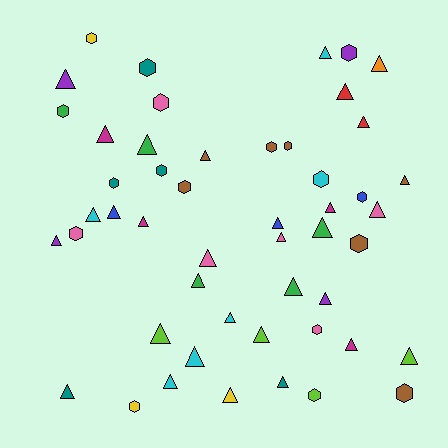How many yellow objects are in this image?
There are 3 yellow objects.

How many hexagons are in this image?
There are 18 hexagons.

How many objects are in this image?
There are 50 objects.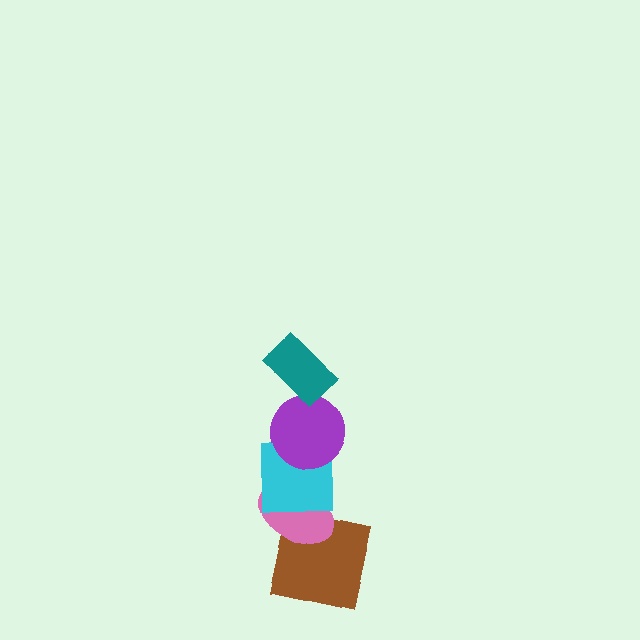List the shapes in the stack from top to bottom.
From top to bottom: the teal rectangle, the purple circle, the cyan square, the pink ellipse, the brown square.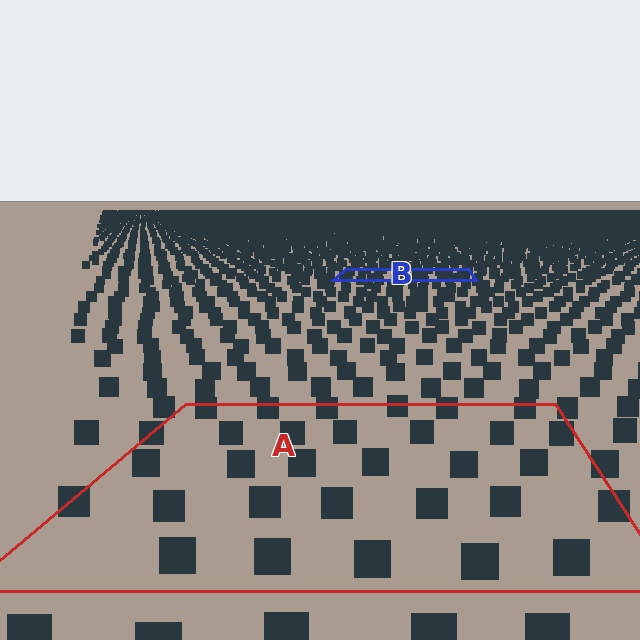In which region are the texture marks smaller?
The texture marks are smaller in region B, because it is farther away.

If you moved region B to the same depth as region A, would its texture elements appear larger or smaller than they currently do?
They would appear larger. At a closer depth, the same texture elements are projected at a bigger on-screen size.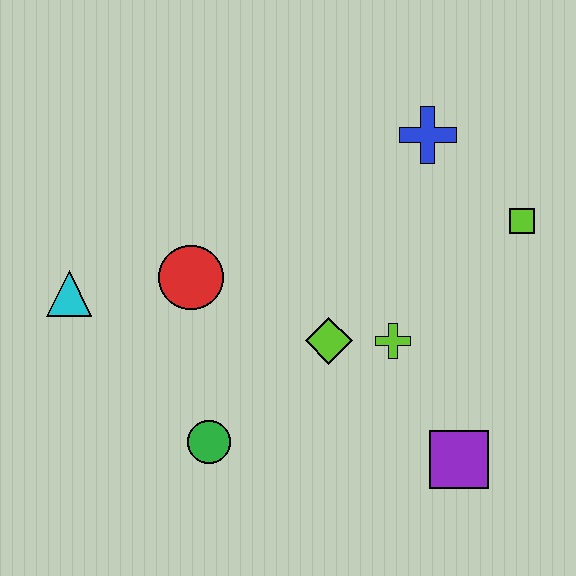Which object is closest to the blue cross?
The lime square is closest to the blue cross.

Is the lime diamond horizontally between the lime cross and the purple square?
No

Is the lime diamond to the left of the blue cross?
Yes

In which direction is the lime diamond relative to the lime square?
The lime diamond is to the left of the lime square.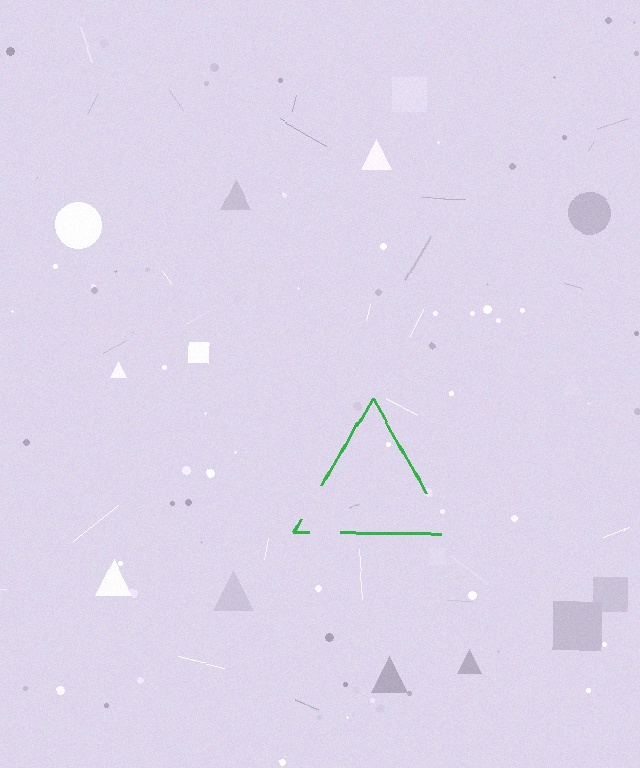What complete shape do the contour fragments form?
The contour fragments form a triangle.